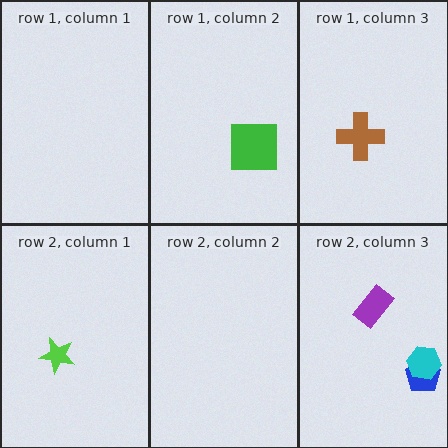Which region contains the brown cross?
The row 1, column 3 region.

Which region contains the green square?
The row 1, column 2 region.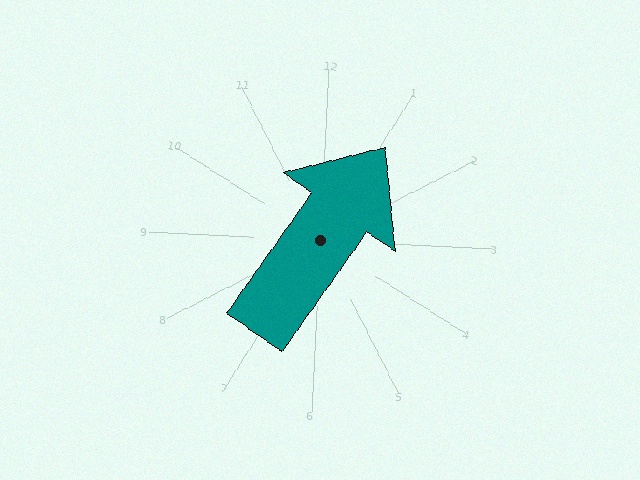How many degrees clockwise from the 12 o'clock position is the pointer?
Approximately 32 degrees.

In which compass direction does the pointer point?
Northeast.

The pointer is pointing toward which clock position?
Roughly 1 o'clock.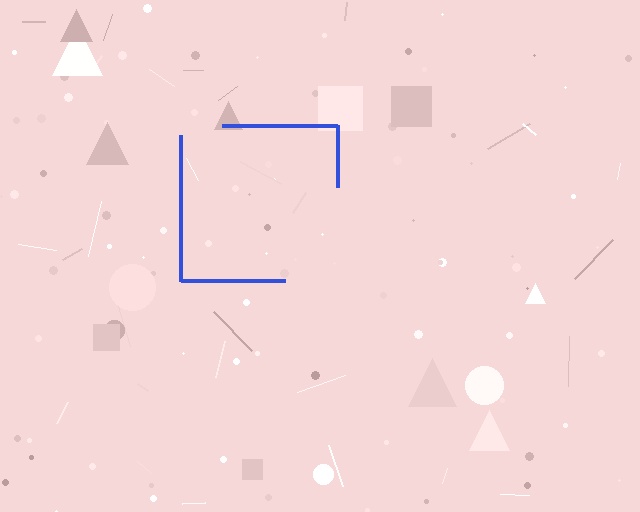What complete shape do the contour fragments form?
The contour fragments form a square.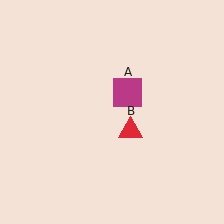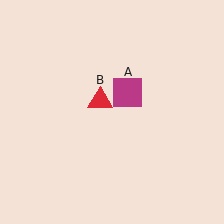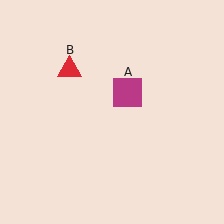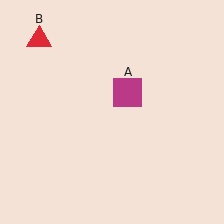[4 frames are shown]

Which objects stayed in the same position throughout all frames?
Magenta square (object A) remained stationary.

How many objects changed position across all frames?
1 object changed position: red triangle (object B).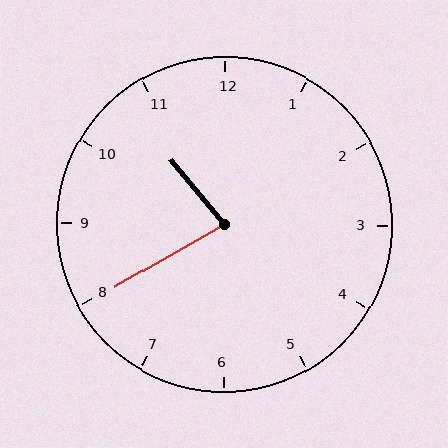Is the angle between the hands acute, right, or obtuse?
It is acute.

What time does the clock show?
10:40.